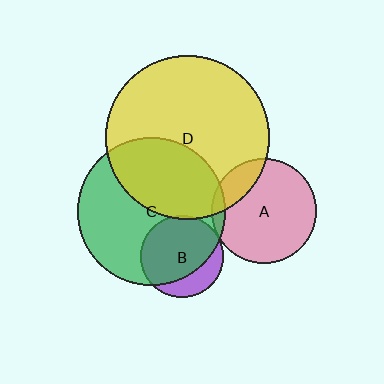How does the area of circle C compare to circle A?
Approximately 2.0 times.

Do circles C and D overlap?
Yes.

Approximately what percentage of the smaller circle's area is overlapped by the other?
Approximately 40%.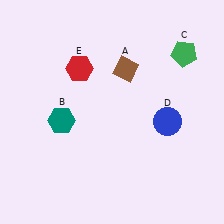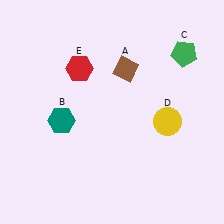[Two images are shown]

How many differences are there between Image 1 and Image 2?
There is 1 difference between the two images.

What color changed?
The circle (D) changed from blue in Image 1 to yellow in Image 2.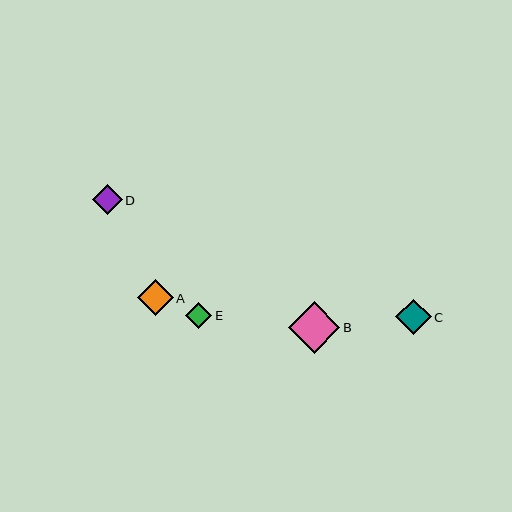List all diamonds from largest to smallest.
From largest to smallest: B, A, C, D, E.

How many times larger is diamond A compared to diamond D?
Diamond A is approximately 1.2 times the size of diamond D.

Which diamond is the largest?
Diamond B is the largest with a size of approximately 51 pixels.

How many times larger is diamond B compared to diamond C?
Diamond B is approximately 1.4 times the size of diamond C.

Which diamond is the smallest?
Diamond E is the smallest with a size of approximately 27 pixels.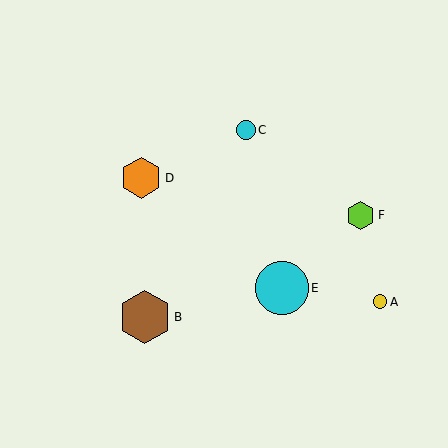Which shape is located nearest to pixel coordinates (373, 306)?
The yellow circle (labeled A) at (380, 302) is nearest to that location.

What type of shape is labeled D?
Shape D is an orange hexagon.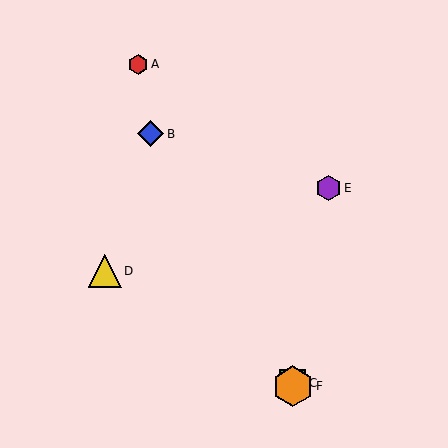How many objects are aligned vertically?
2 objects (C, F) are aligned vertically.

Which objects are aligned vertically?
Objects C, F are aligned vertically.